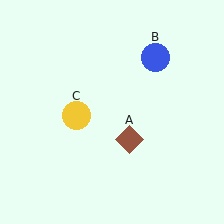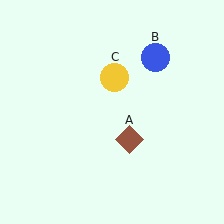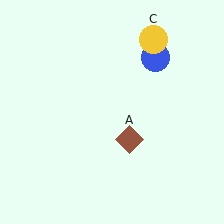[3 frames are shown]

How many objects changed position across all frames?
1 object changed position: yellow circle (object C).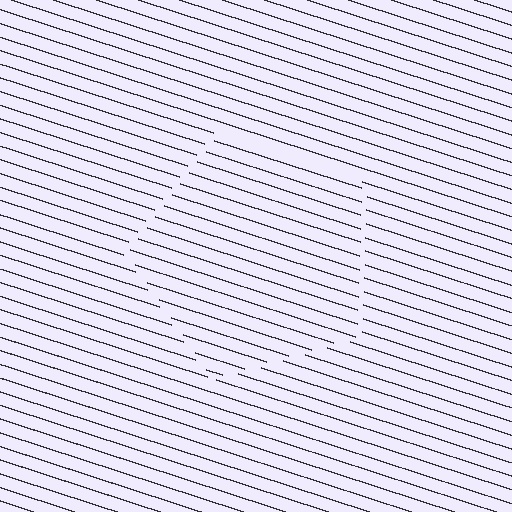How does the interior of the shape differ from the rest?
The interior of the shape contains the same grating, shifted by half a period — the contour is defined by the phase discontinuity where line-ends from the inner and outer gratings abut.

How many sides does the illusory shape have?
5 sides — the line-ends trace a pentagon.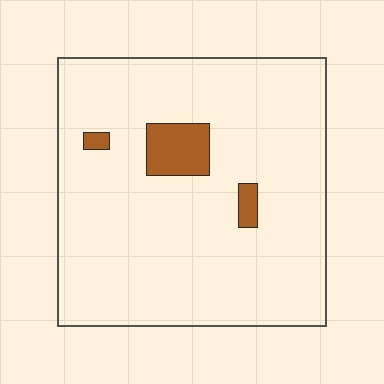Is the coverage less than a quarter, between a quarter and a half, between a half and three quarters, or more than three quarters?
Less than a quarter.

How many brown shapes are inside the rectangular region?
3.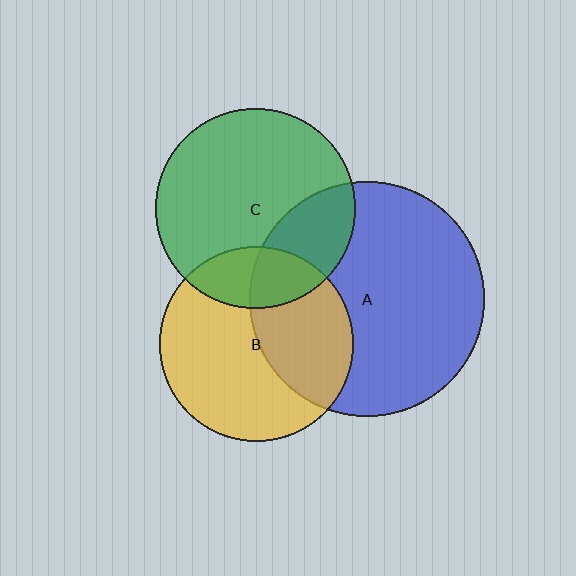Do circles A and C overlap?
Yes.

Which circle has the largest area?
Circle A (blue).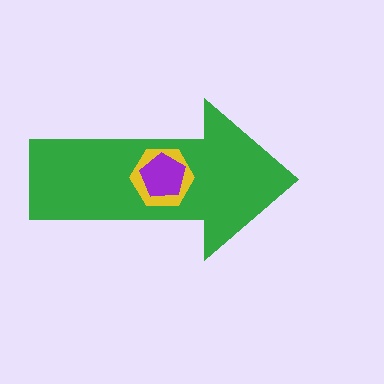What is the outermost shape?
The green arrow.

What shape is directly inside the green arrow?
The yellow hexagon.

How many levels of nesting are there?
3.